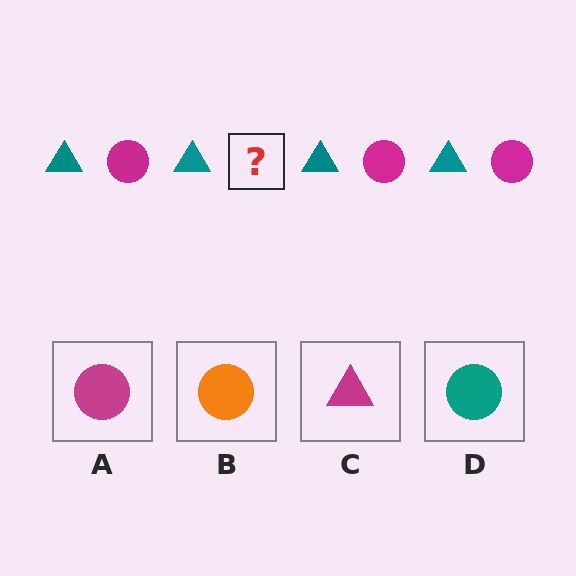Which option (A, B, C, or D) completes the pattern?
A.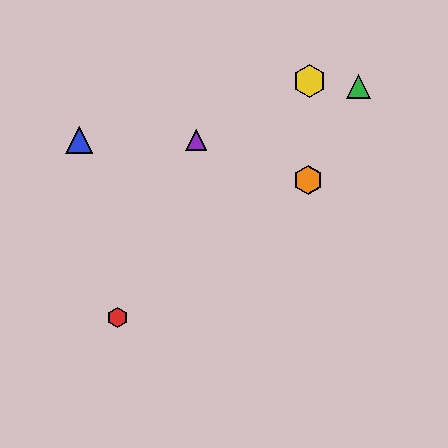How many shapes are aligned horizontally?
2 shapes (the blue triangle, the purple triangle) are aligned horizontally.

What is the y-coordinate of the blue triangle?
The blue triangle is at y≈140.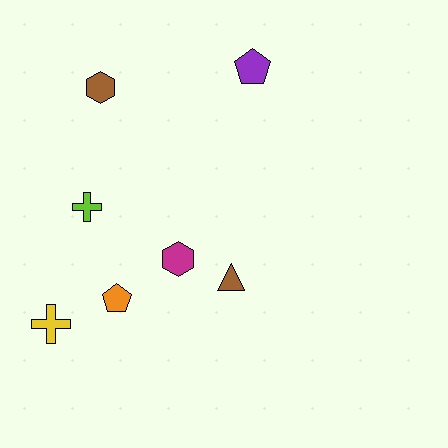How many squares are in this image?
There are no squares.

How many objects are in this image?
There are 7 objects.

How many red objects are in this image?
There are no red objects.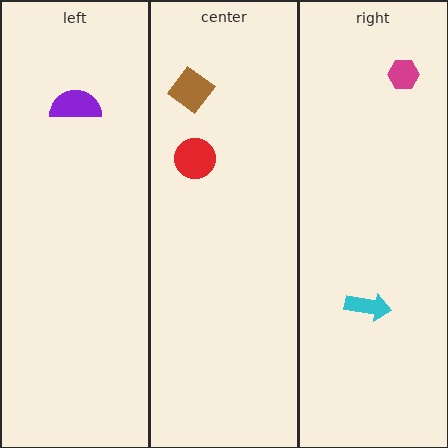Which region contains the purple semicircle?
The left region.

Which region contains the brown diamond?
The center region.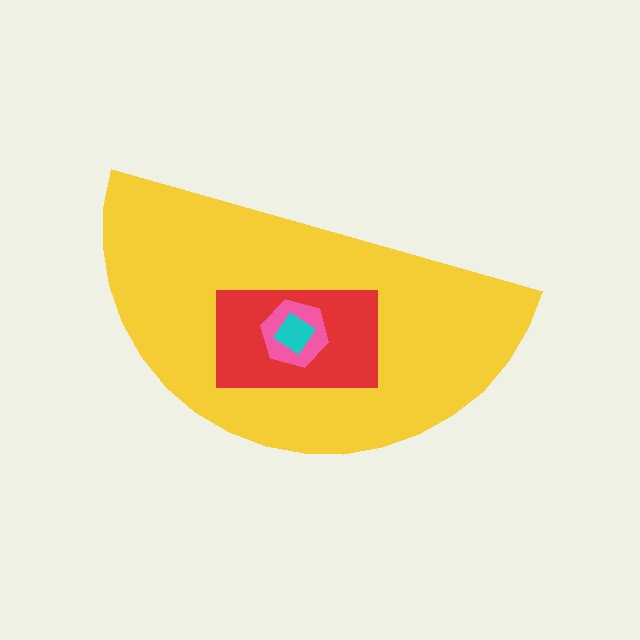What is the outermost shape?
The yellow semicircle.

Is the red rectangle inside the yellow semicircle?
Yes.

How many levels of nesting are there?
4.